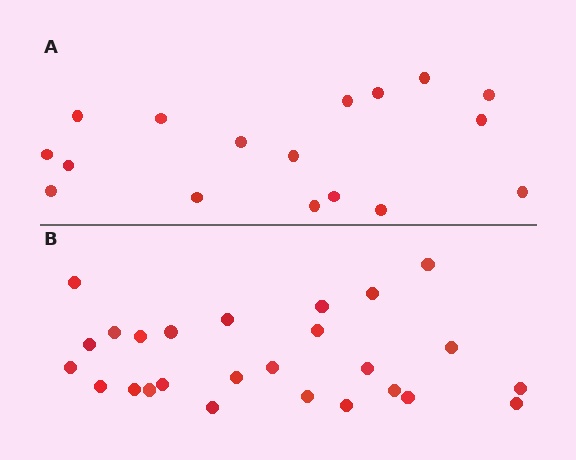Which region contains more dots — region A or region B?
Region B (the bottom region) has more dots.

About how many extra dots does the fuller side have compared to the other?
Region B has roughly 8 or so more dots than region A.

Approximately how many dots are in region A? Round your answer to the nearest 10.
About 20 dots. (The exact count is 17, which rounds to 20.)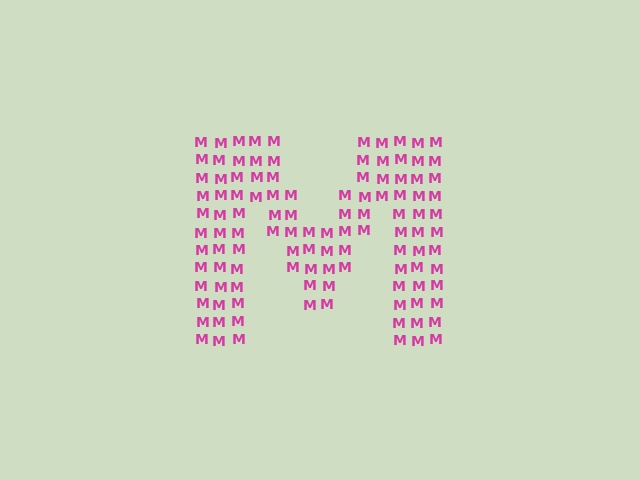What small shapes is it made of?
It is made of small letter M's.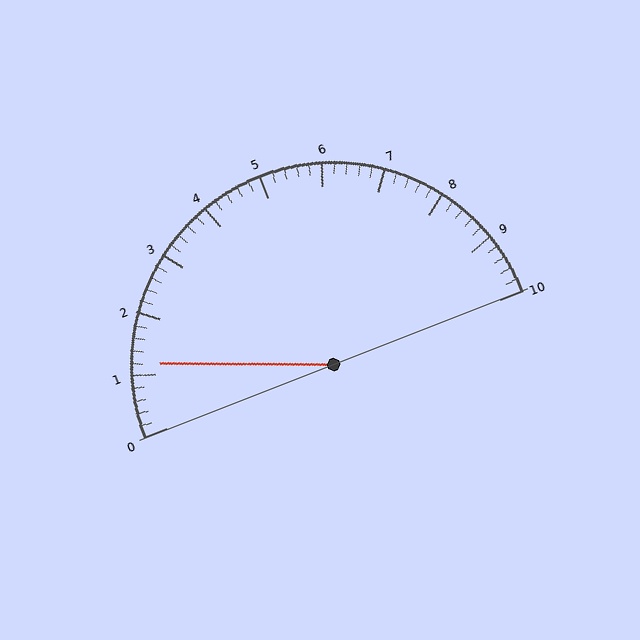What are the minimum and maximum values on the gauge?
The gauge ranges from 0 to 10.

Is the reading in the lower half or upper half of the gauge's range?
The reading is in the lower half of the range (0 to 10).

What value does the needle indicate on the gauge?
The needle indicates approximately 1.2.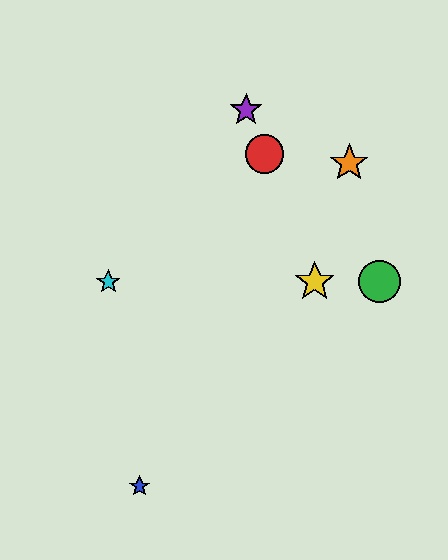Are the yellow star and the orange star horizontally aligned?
No, the yellow star is at y≈282 and the orange star is at y≈163.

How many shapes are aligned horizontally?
3 shapes (the green circle, the yellow star, the cyan star) are aligned horizontally.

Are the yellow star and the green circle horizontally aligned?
Yes, both are at y≈282.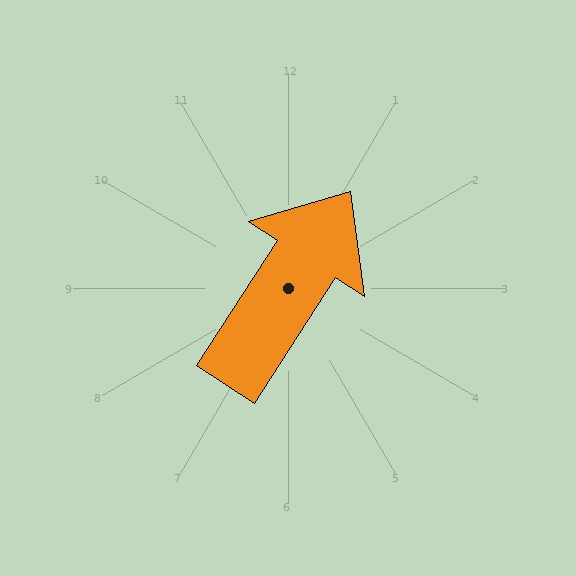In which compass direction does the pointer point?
Northeast.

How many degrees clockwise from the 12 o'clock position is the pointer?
Approximately 33 degrees.